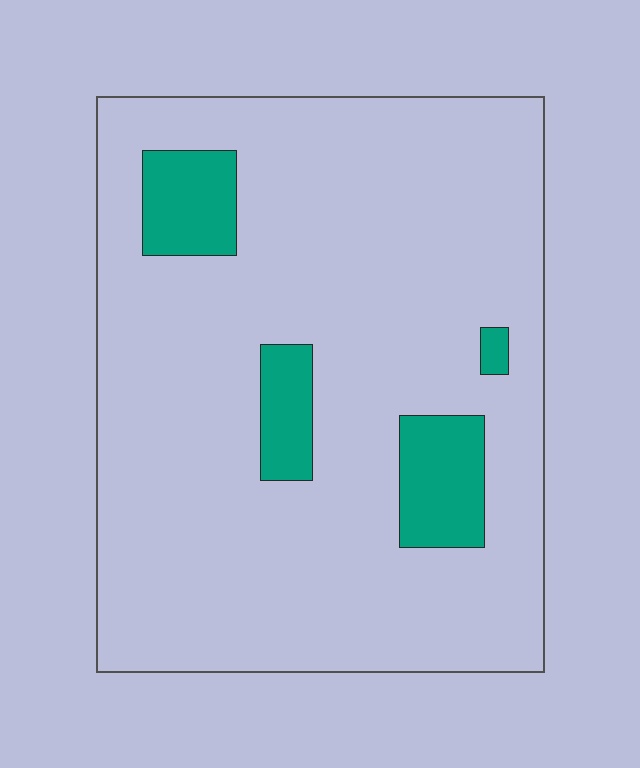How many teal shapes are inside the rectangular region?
4.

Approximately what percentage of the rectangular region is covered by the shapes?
Approximately 10%.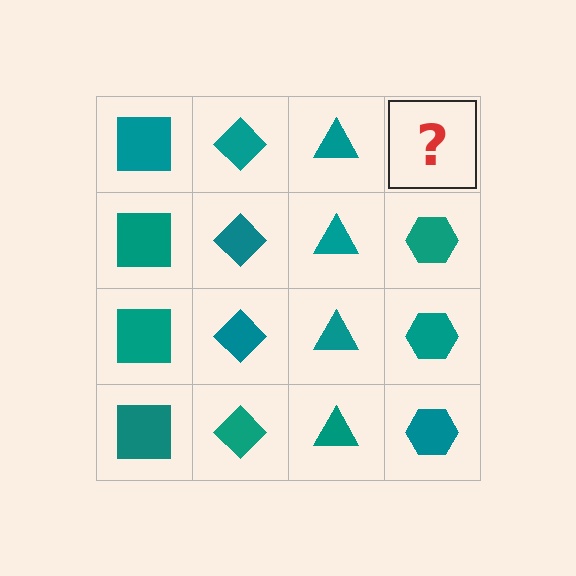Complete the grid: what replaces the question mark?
The question mark should be replaced with a teal hexagon.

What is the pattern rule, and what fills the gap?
The rule is that each column has a consistent shape. The gap should be filled with a teal hexagon.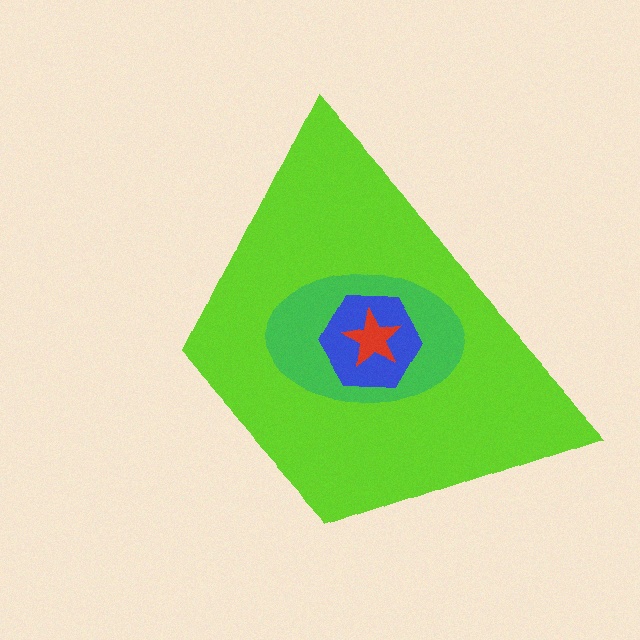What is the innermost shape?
The red star.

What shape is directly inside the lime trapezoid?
The green ellipse.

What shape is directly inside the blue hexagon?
The red star.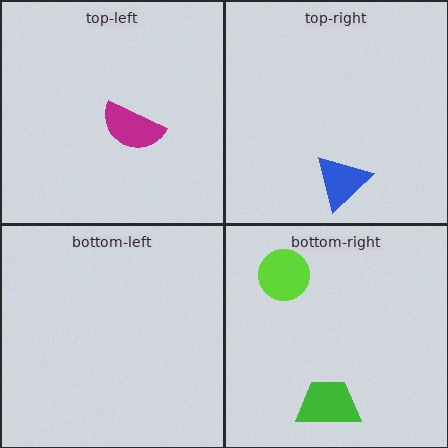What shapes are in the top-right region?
The blue triangle.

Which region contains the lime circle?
The bottom-right region.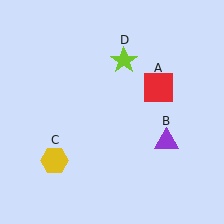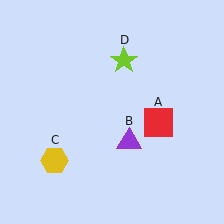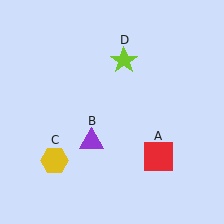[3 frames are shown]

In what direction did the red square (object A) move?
The red square (object A) moved down.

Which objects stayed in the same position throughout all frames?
Yellow hexagon (object C) and lime star (object D) remained stationary.